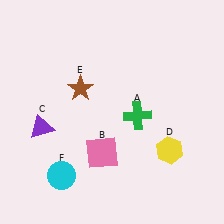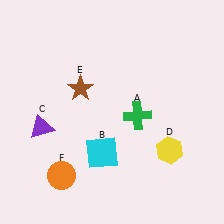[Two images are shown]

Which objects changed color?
B changed from pink to cyan. F changed from cyan to orange.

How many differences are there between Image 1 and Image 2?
There are 2 differences between the two images.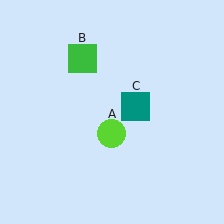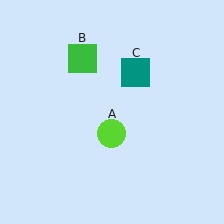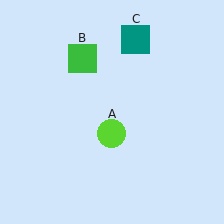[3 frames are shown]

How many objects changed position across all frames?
1 object changed position: teal square (object C).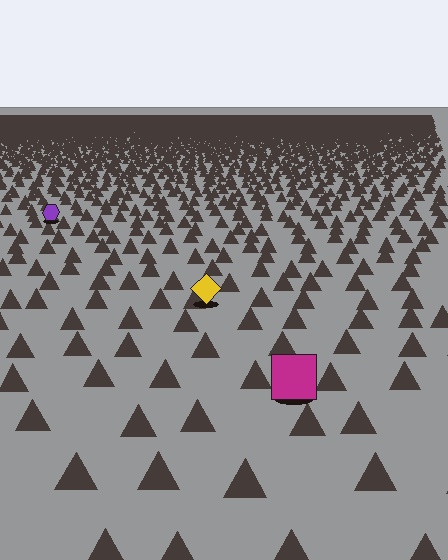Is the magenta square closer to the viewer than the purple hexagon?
Yes. The magenta square is closer — you can tell from the texture gradient: the ground texture is coarser near it.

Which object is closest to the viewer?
The magenta square is closest. The texture marks near it are larger and more spread out.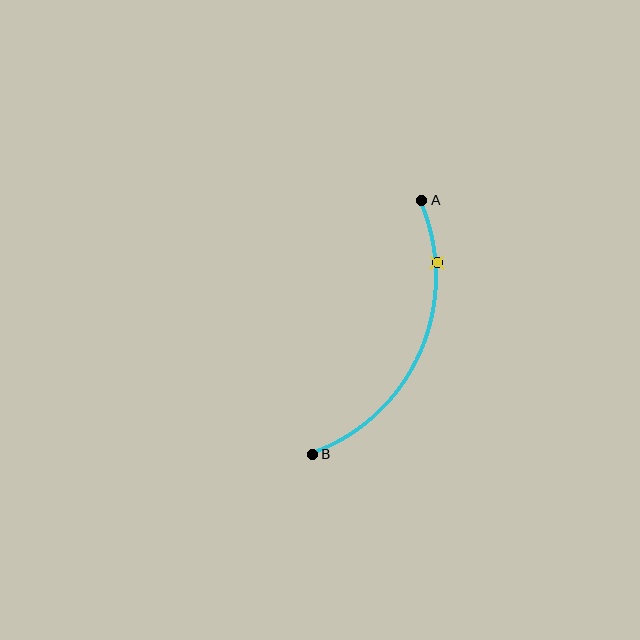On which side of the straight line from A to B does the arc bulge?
The arc bulges to the right of the straight line connecting A and B.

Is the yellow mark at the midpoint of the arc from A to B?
No. The yellow mark lies on the arc but is closer to endpoint A. The arc midpoint would be at the point on the curve equidistant along the arc from both A and B.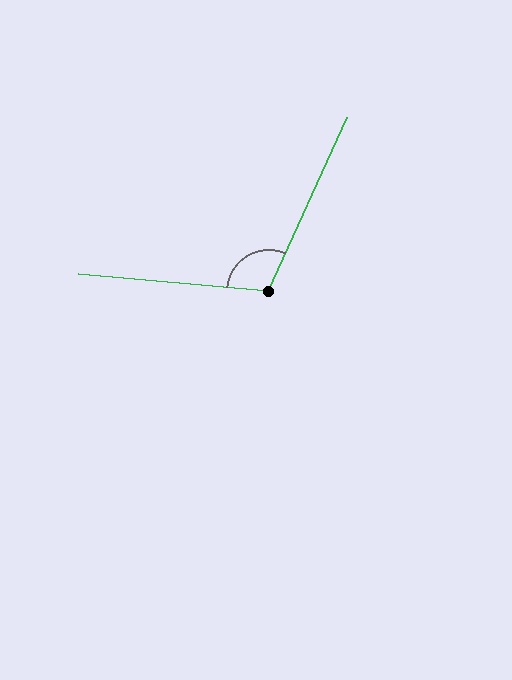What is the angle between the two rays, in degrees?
Approximately 109 degrees.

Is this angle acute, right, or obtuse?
It is obtuse.